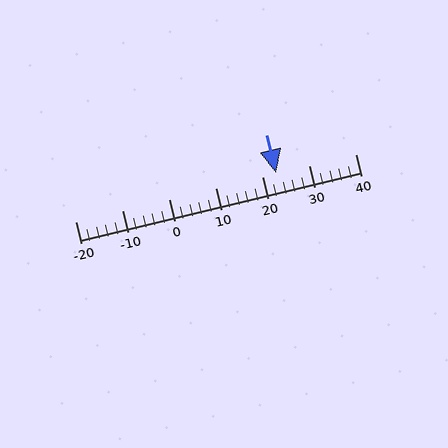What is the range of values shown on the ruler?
The ruler shows values from -20 to 40.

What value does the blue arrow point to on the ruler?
The blue arrow points to approximately 23.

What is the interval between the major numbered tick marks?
The major tick marks are spaced 10 units apart.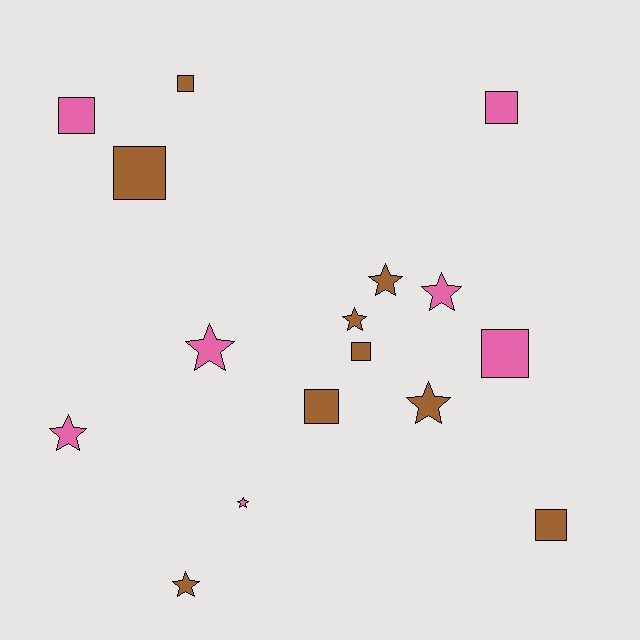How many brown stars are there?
There are 4 brown stars.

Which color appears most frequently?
Brown, with 9 objects.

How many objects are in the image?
There are 16 objects.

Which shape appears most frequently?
Square, with 8 objects.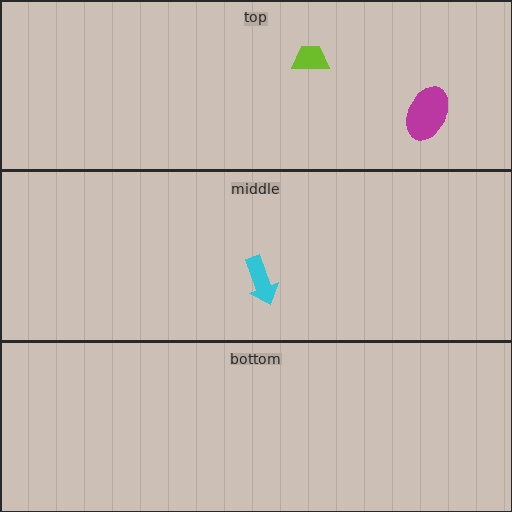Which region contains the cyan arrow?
The middle region.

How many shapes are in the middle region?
1.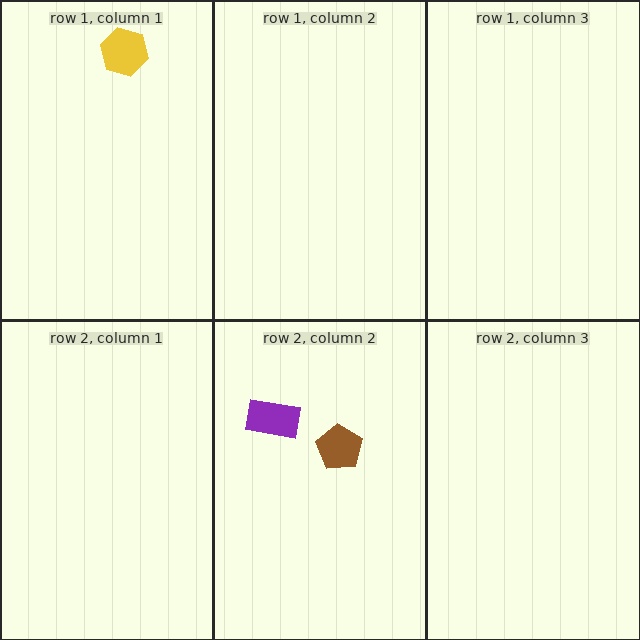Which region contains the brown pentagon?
The row 2, column 2 region.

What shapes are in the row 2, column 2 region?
The purple rectangle, the brown pentagon.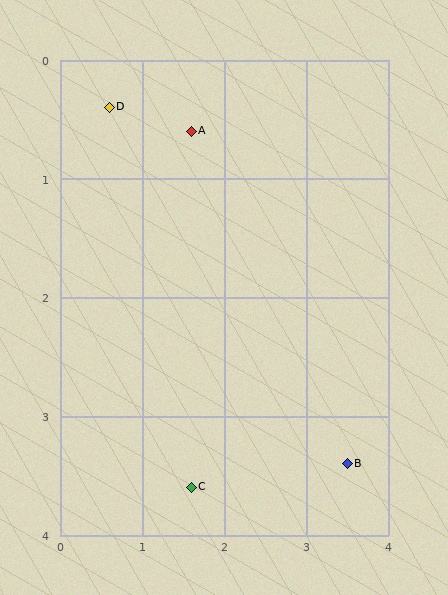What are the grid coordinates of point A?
Point A is at approximately (1.6, 0.6).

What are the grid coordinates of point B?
Point B is at approximately (3.5, 3.4).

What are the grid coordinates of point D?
Point D is at approximately (0.6, 0.4).